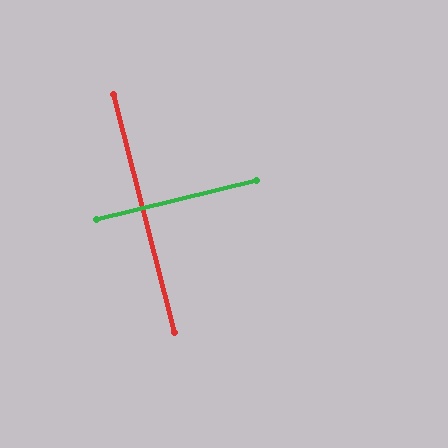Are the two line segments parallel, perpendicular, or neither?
Perpendicular — they meet at approximately 90°.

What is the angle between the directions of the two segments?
Approximately 90 degrees.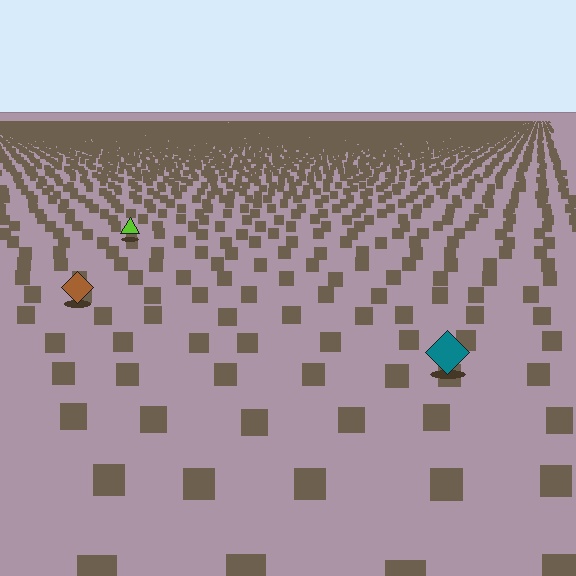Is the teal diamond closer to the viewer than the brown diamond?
Yes. The teal diamond is closer — you can tell from the texture gradient: the ground texture is coarser near it.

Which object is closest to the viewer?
The teal diamond is closest. The texture marks near it are larger and more spread out.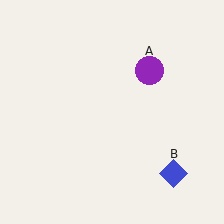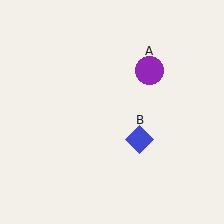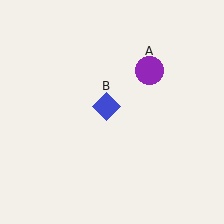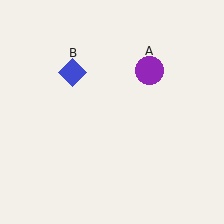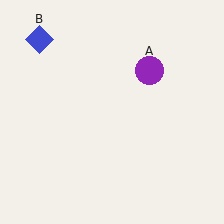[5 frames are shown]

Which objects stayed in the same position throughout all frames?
Purple circle (object A) remained stationary.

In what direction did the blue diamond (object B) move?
The blue diamond (object B) moved up and to the left.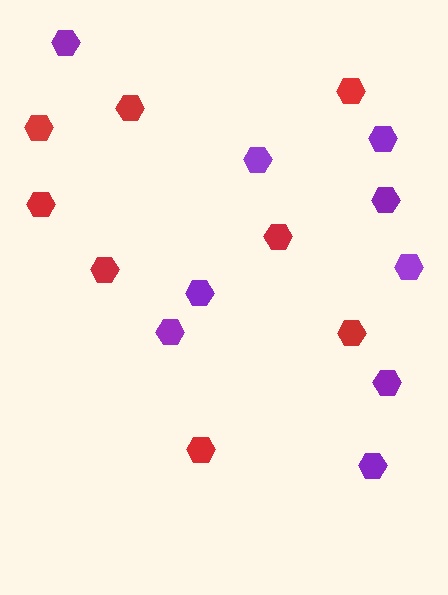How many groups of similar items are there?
There are 2 groups: one group of red hexagons (8) and one group of purple hexagons (9).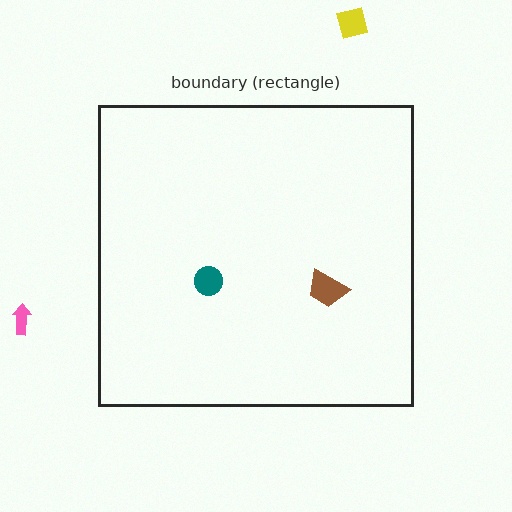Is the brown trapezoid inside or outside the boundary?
Inside.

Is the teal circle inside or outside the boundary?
Inside.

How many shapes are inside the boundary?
2 inside, 2 outside.